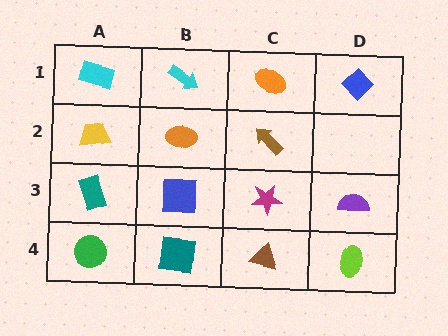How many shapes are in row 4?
4 shapes.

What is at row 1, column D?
A blue diamond.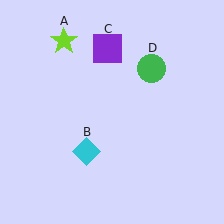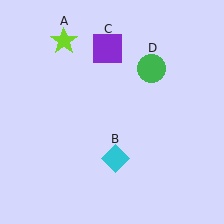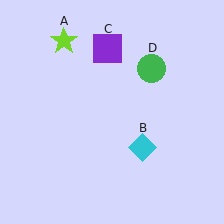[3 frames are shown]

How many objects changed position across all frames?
1 object changed position: cyan diamond (object B).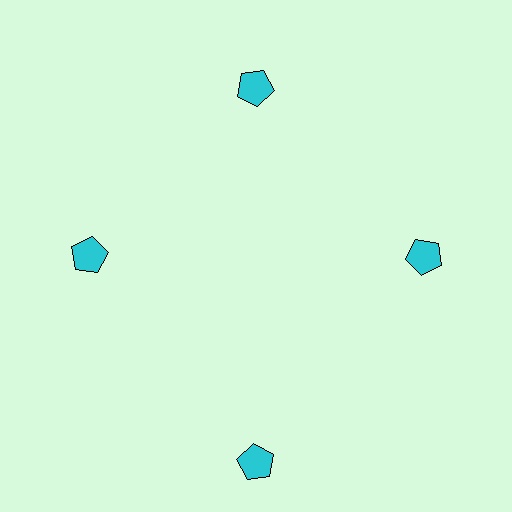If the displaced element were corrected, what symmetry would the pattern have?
It would have 4-fold rotational symmetry — the pattern would map onto itself every 90 degrees.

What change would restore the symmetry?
The symmetry would be restored by moving it inward, back onto the ring so that all 4 pentagons sit at equal angles and equal distance from the center.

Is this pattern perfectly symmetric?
No. The 4 cyan pentagons are arranged in a ring, but one element near the 6 o'clock position is pushed outward from the center, breaking the 4-fold rotational symmetry.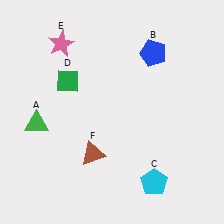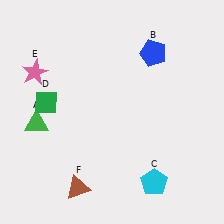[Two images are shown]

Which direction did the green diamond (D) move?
The green diamond (D) moved left.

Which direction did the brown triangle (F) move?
The brown triangle (F) moved down.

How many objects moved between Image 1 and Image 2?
3 objects moved between the two images.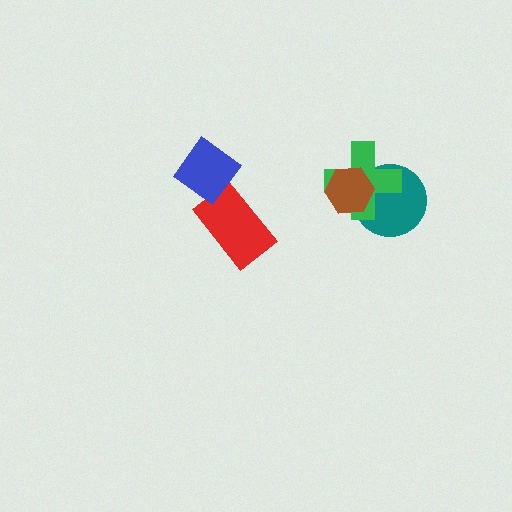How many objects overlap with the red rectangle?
1 object overlaps with the red rectangle.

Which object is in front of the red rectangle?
The blue diamond is in front of the red rectangle.